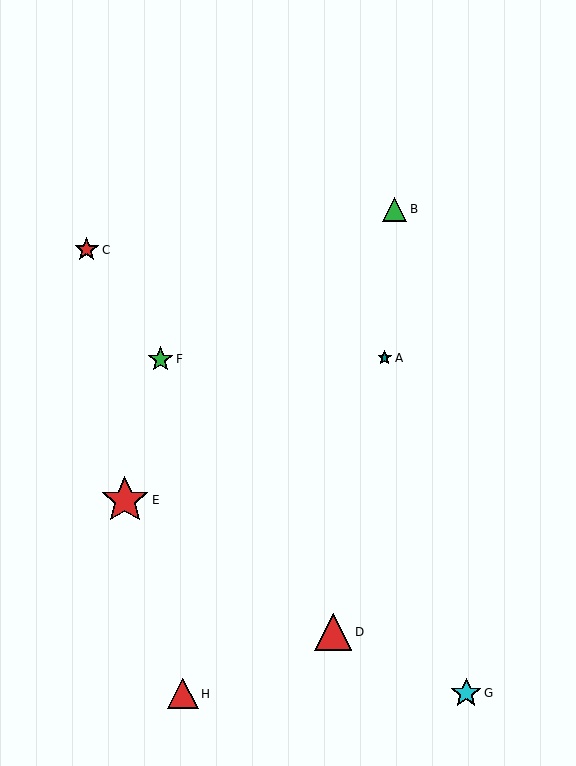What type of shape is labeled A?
Shape A is a teal star.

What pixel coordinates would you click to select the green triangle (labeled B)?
Click at (394, 209) to select the green triangle B.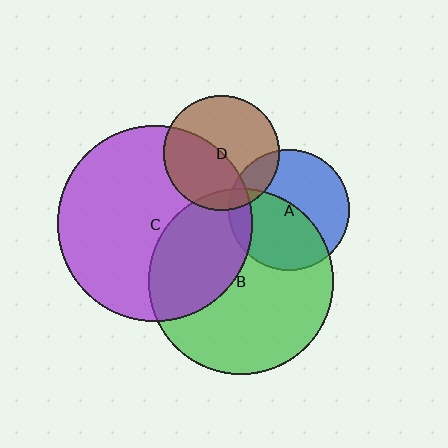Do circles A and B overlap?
Yes.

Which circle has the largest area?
Circle C (purple).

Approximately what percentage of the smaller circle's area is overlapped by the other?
Approximately 50%.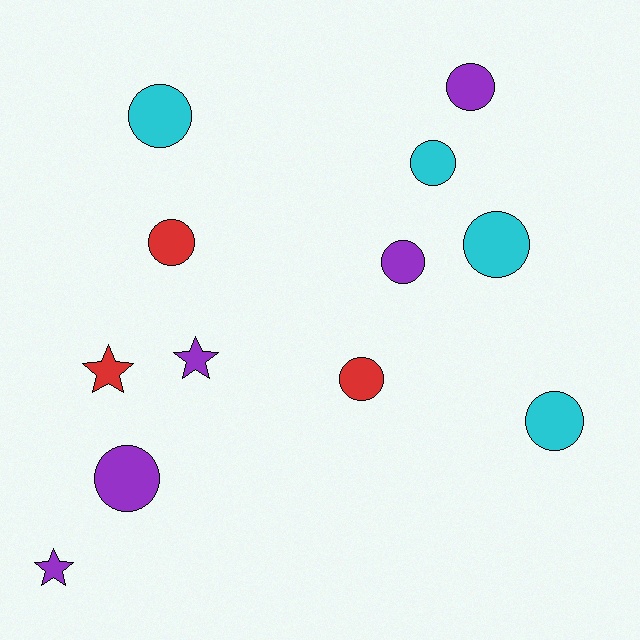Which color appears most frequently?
Purple, with 5 objects.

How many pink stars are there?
There are no pink stars.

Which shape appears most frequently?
Circle, with 9 objects.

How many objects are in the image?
There are 12 objects.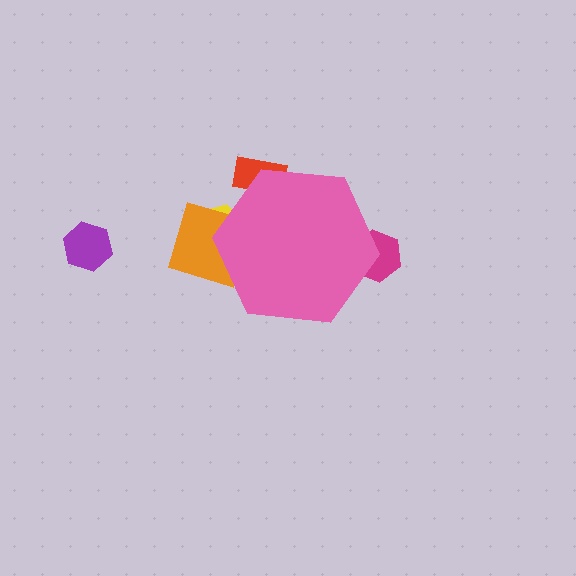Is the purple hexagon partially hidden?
No, the purple hexagon is fully visible.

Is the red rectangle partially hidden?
Yes, the red rectangle is partially hidden behind the pink hexagon.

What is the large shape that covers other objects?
A pink hexagon.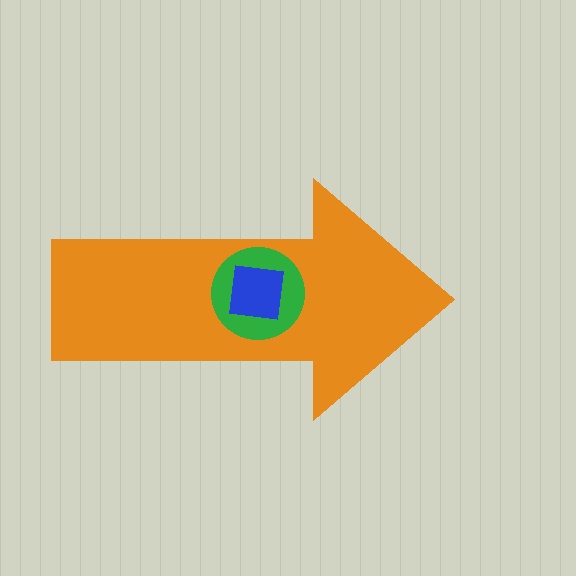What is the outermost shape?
The orange arrow.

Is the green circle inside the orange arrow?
Yes.